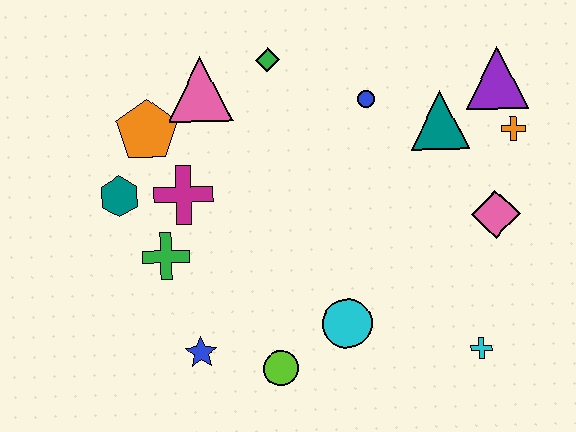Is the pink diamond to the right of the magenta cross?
Yes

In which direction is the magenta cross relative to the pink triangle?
The magenta cross is below the pink triangle.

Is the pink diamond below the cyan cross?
No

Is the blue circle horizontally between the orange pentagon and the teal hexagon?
No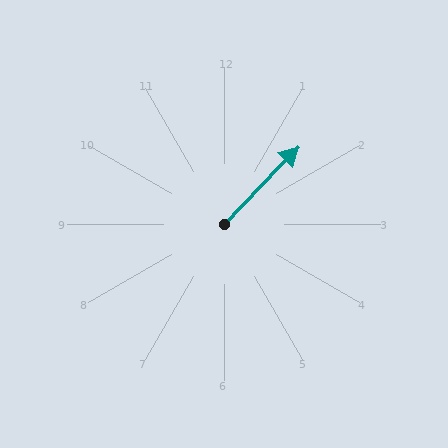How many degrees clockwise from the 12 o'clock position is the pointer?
Approximately 44 degrees.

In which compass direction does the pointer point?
Northeast.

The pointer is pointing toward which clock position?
Roughly 1 o'clock.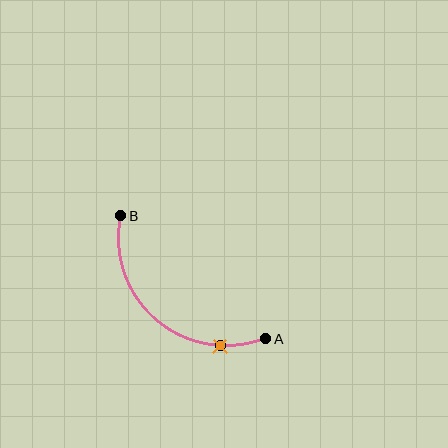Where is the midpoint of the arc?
The arc midpoint is the point on the curve farthest from the straight line joining A and B. It sits below and to the left of that line.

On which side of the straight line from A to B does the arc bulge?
The arc bulges below and to the left of the straight line connecting A and B.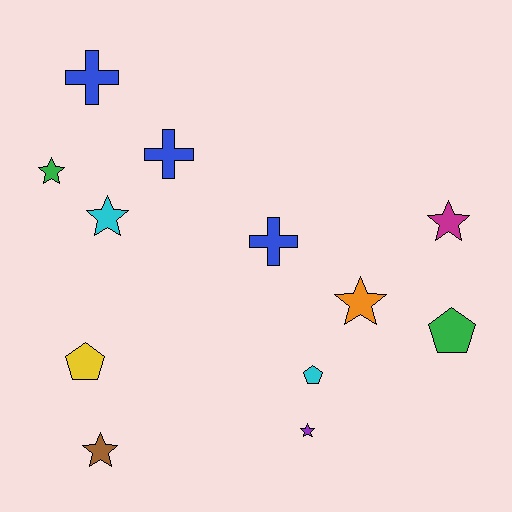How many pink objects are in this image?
There are no pink objects.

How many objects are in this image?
There are 12 objects.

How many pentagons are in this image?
There are 3 pentagons.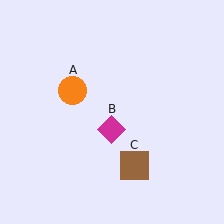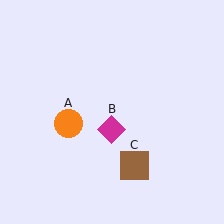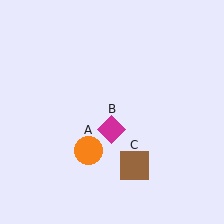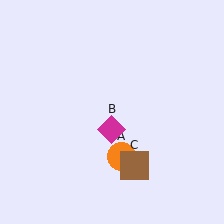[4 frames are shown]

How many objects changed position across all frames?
1 object changed position: orange circle (object A).